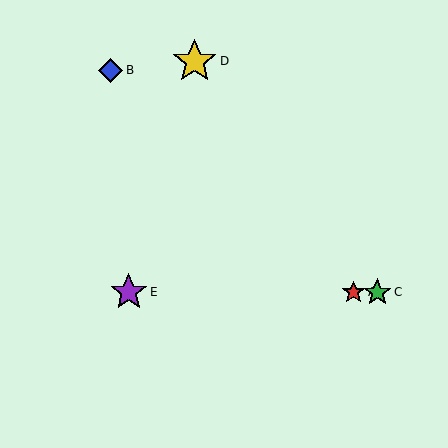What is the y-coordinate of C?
Object C is at y≈292.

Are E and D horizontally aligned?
No, E is at y≈292 and D is at y≈61.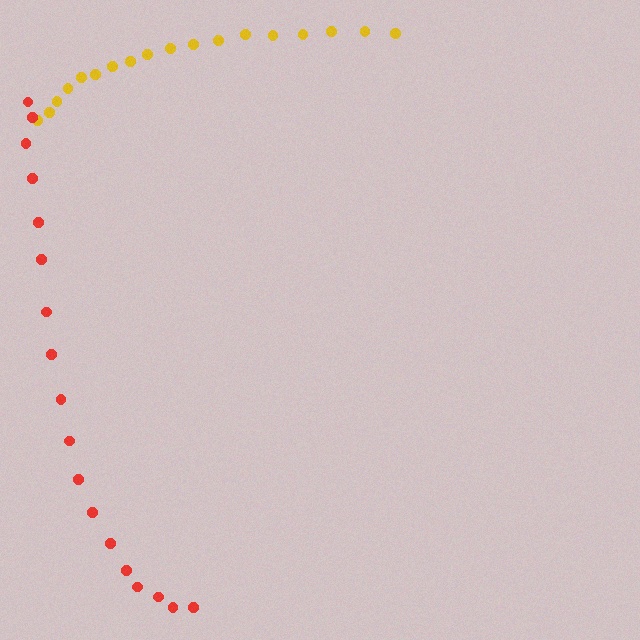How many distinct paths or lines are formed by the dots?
There are 2 distinct paths.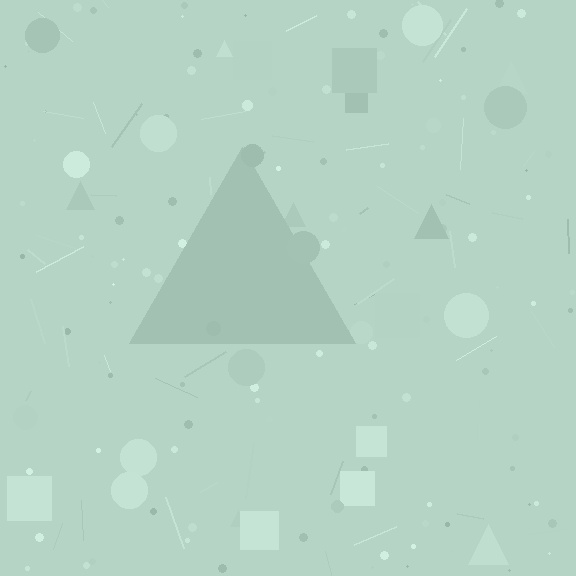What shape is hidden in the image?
A triangle is hidden in the image.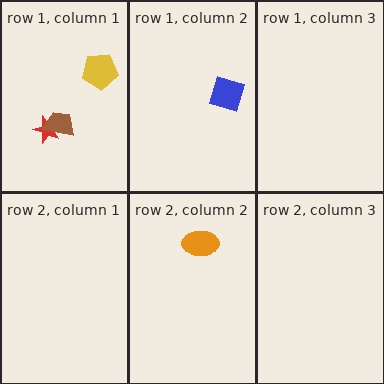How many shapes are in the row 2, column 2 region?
1.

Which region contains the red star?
The row 1, column 1 region.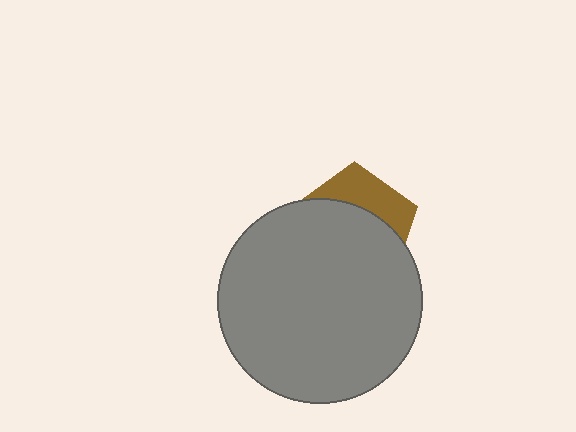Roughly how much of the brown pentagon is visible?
A small part of it is visible (roughly 32%).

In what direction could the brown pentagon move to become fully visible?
The brown pentagon could move up. That would shift it out from behind the gray circle entirely.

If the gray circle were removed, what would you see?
You would see the complete brown pentagon.